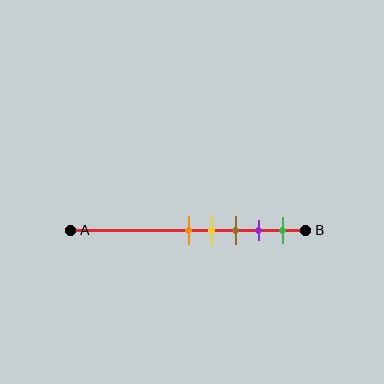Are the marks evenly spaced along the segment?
Yes, the marks are approximately evenly spaced.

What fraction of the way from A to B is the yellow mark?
The yellow mark is approximately 60% (0.6) of the way from A to B.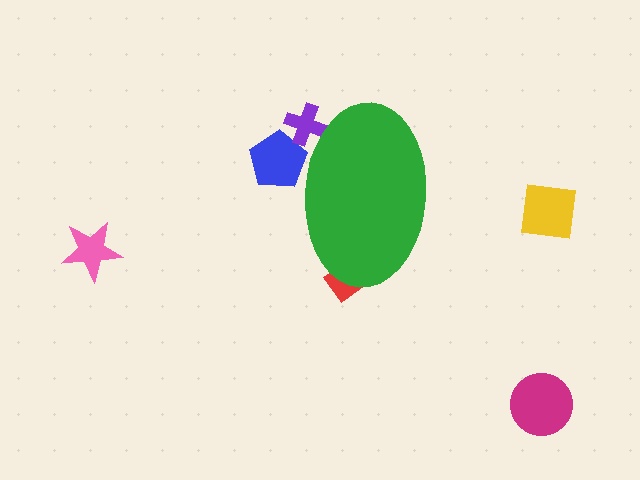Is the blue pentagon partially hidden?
Yes, the blue pentagon is partially hidden behind the green ellipse.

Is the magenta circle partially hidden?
No, the magenta circle is fully visible.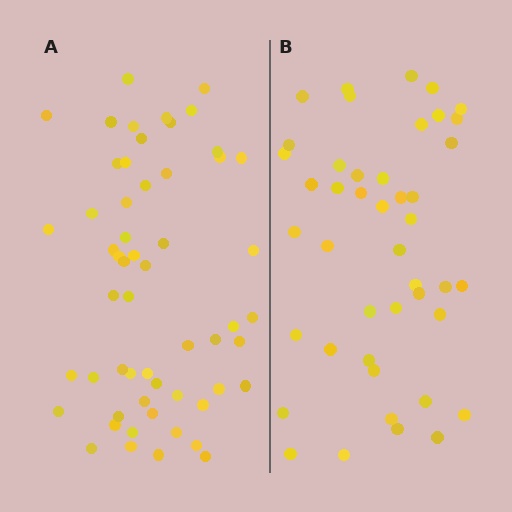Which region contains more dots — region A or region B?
Region A (the left region) has more dots.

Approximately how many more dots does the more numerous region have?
Region A has roughly 12 or so more dots than region B.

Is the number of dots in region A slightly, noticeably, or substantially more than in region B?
Region A has noticeably more, but not dramatically so. The ratio is roughly 1.3 to 1.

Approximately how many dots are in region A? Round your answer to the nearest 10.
About 60 dots. (The exact count is 56, which rounds to 60.)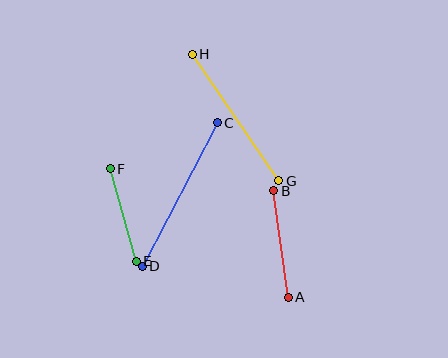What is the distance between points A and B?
The distance is approximately 108 pixels.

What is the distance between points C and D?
The distance is approximately 162 pixels.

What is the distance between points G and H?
The distance is approximately 153 pixels.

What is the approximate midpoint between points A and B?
The midpoint is at approximately (281, 244) pixels.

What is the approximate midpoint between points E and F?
The midpoint is at approximately (123, 215) pixels.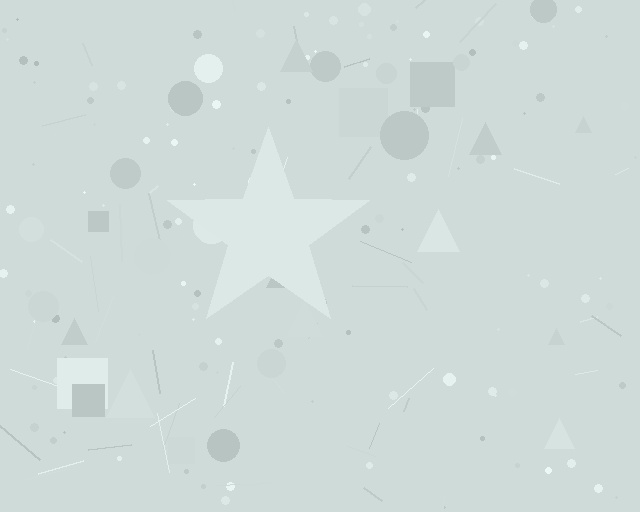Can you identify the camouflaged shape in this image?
The camouflaged shape is a star.